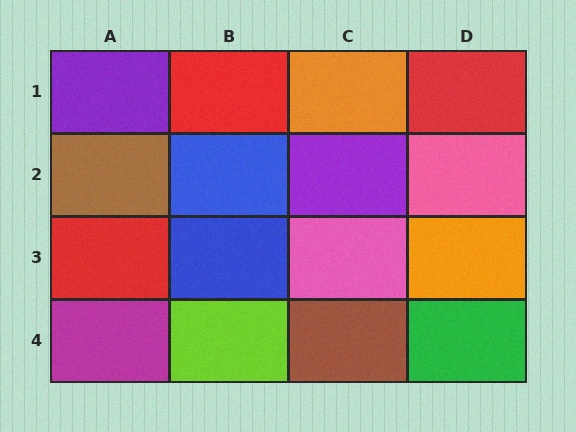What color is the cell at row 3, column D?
Orange.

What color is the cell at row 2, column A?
Brown.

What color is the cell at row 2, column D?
Pink.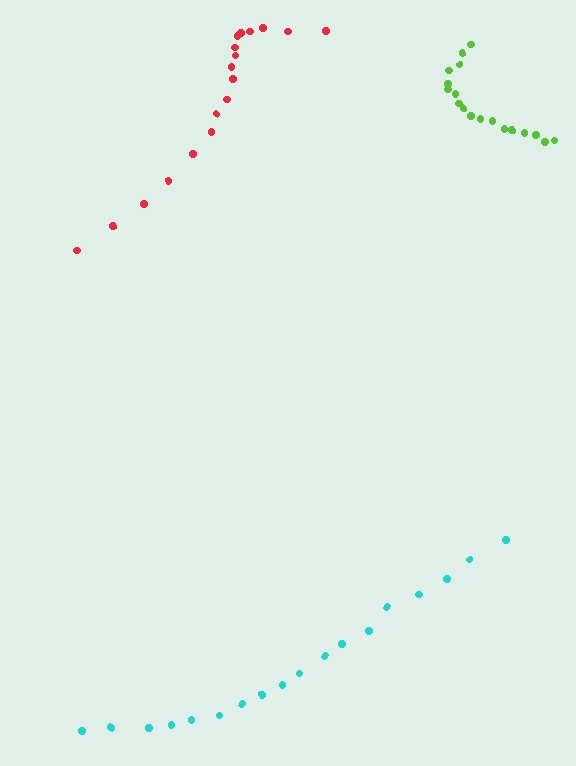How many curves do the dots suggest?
There are 3 distinct paths.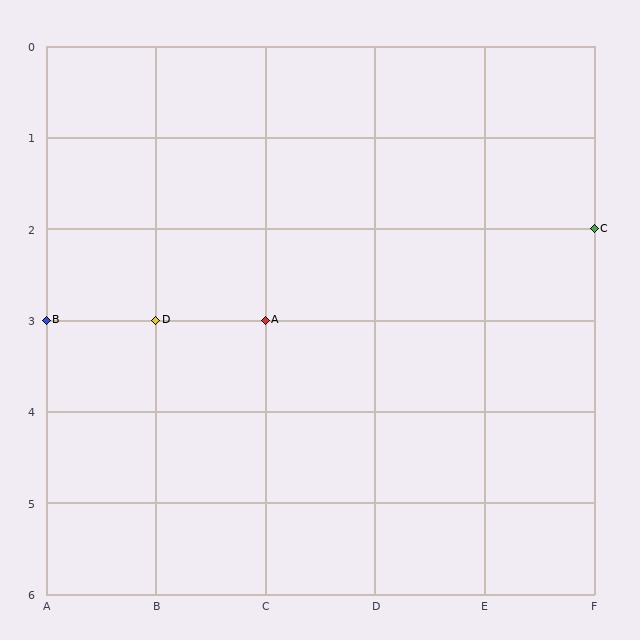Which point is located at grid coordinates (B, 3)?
Point D is at (B, 3).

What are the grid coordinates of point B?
Point B is at grid coordinates (A, 3).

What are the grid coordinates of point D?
Point D is at grid coordinates (B, 3).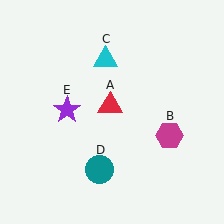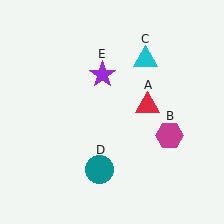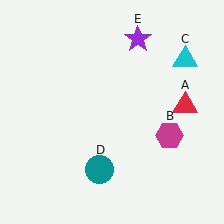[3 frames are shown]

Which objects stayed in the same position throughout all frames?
Magenta hexagon (object B) and teal circle (object D) remained stationary.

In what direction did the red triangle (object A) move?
The red triangle (object A) moved right.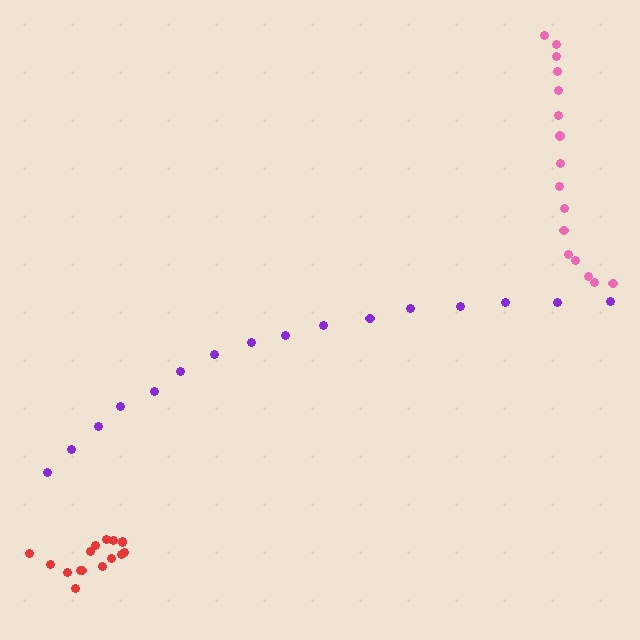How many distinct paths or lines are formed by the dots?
There are 3 distinct paths.